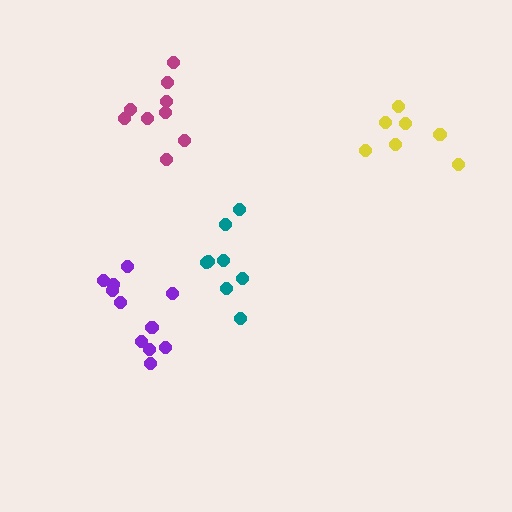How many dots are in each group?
Group 1: 8 dots, Group 2: 11 dots, Group 3: 9 dots, Group 4: 7 dots (35 total).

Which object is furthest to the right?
The yellow cluster is rightmost.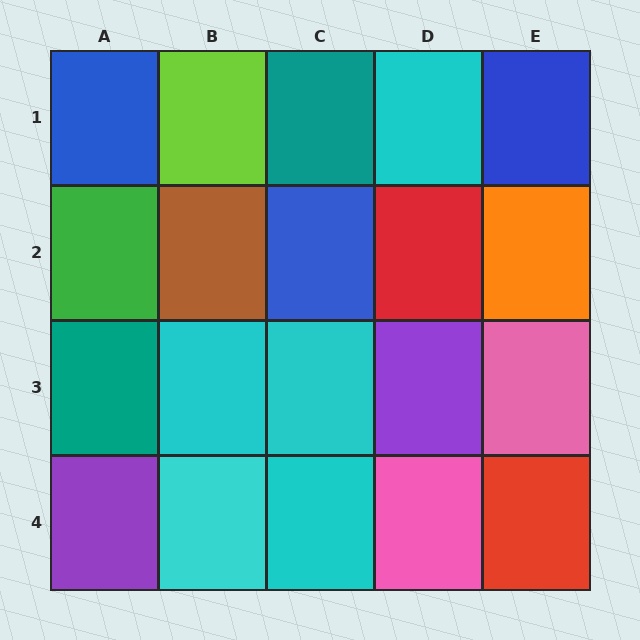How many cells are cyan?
5 cells are cyan.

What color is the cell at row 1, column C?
Teal.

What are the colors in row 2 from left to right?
Green, brown, blue, red, orange.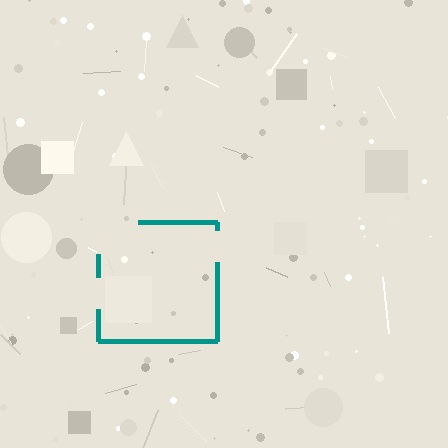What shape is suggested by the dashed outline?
The dashed outline suggests a square.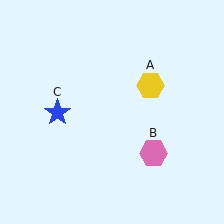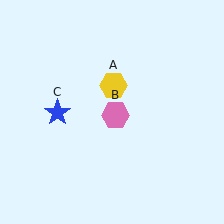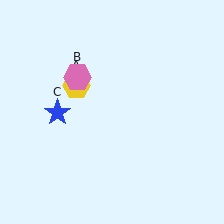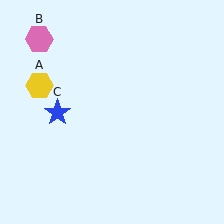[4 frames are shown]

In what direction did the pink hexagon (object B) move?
The pink hexagon (object B) moved up and to the left.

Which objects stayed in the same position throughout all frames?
Blue star (object C) remained stationary.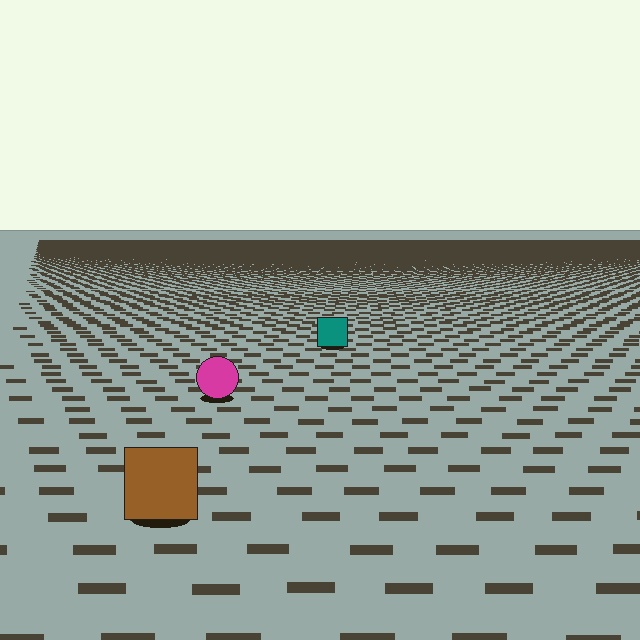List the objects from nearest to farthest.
From nearest to farthest: the brown square, the magenta circle, the teal square.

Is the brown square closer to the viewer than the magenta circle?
Yes. The brown square is closer — you can tell from the texture gradient: the ground texture is coarser near it.